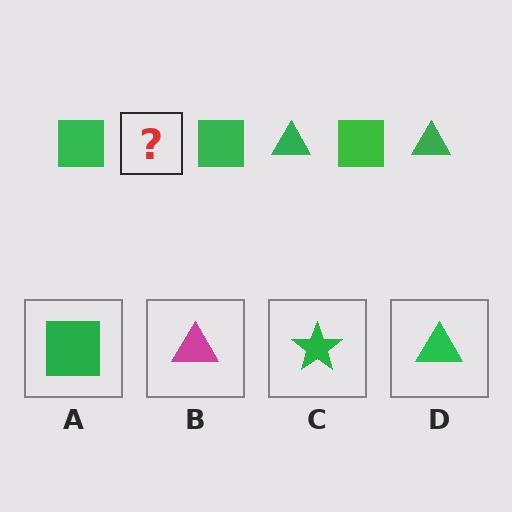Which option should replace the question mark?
Option D.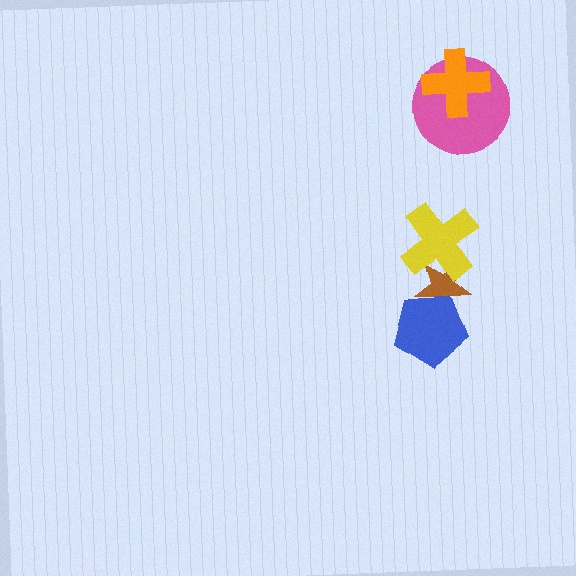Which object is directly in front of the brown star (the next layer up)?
The yellow cross is directly in front of the brown star.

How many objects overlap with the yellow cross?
1 object overlaps with the yellow cross.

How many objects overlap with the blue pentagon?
1 object overlaps with the blue pentagon.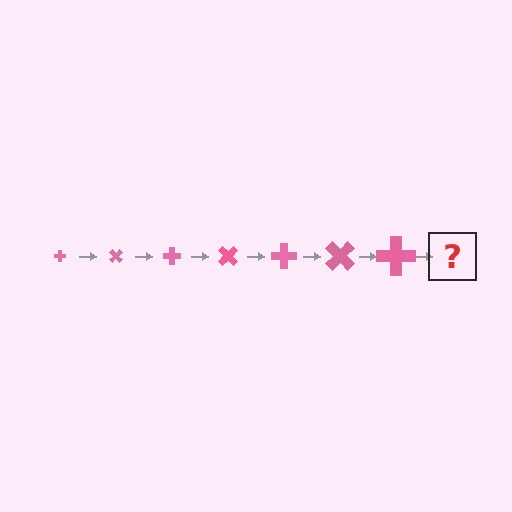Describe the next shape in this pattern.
It should be a cross, larger than the previous one and rotated 315 degrees from the start.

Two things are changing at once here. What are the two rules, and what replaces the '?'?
The two rules are that the cross grows larger each step and it rotates 45 degrees each step. The '?' should be a cross, larger than the previous one and rotated 315 degrees from the start.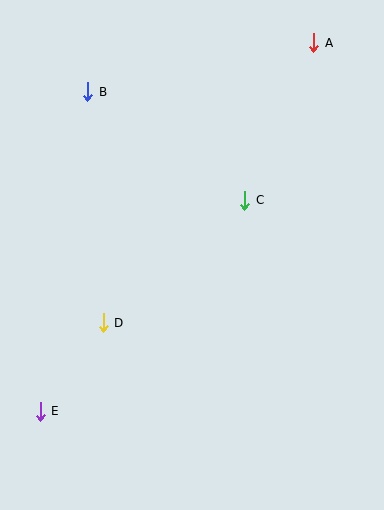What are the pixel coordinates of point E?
Point E is at (40, 411).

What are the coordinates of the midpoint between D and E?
The midpoint between D and E is at (72, 367).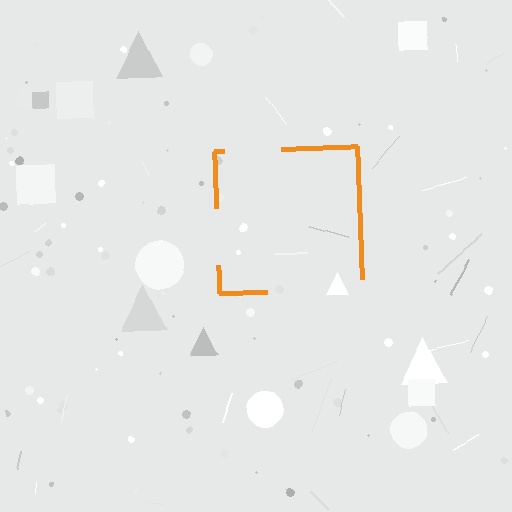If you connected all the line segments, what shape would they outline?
They would outline a square.